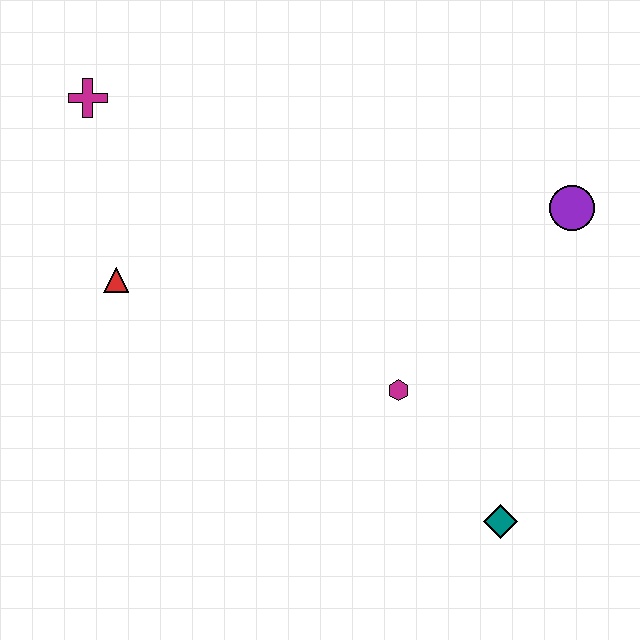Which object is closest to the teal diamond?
The magenta hexagon is closest to the teal diamond.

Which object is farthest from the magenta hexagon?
The magenta cross is farthest from the magenta hexagon.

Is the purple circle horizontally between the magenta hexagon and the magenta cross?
No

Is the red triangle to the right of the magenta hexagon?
No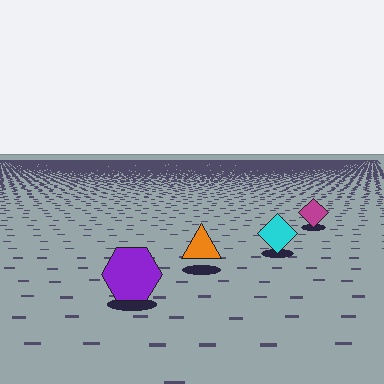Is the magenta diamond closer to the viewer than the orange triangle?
No. The orange triangle is closer — you can tell from the texture gradient: the ground texture is coarser near it.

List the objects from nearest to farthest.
From nearest to farthest: the purple hexagon, the orange triangle, the cyan diamond, the magenta diamond.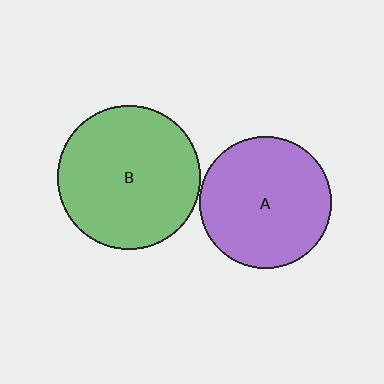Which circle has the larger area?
Circle B (green).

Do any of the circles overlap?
No, none of the circles overlap.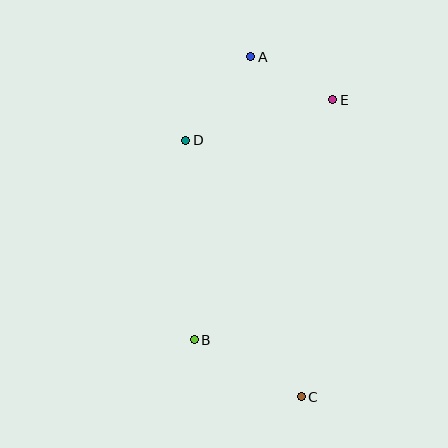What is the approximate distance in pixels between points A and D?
The distance between A and D is approximately 106 pixels.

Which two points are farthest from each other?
Points A and C are farthest from each other.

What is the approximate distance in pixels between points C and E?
The distance between C and E is approximately 299 pixels.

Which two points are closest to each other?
Points A and E are closest to each other.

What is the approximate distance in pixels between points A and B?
The distance between A and B is approximately 289 pixels.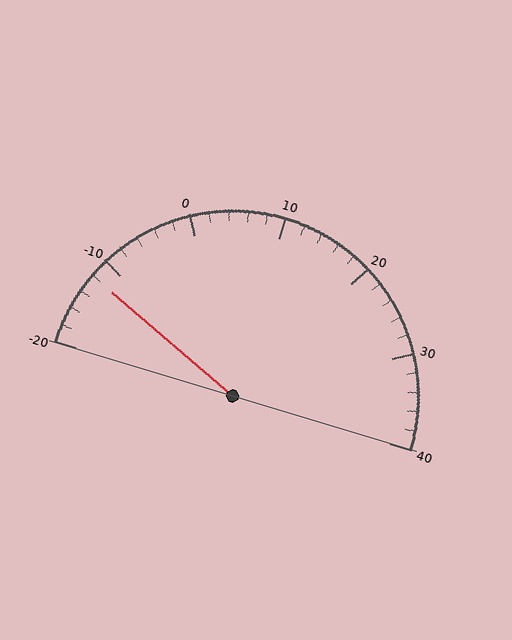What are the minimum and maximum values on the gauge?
The gauge ranges from -20 to 40.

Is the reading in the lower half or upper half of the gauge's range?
The reading is in the lower half of the range (-20 to 40).